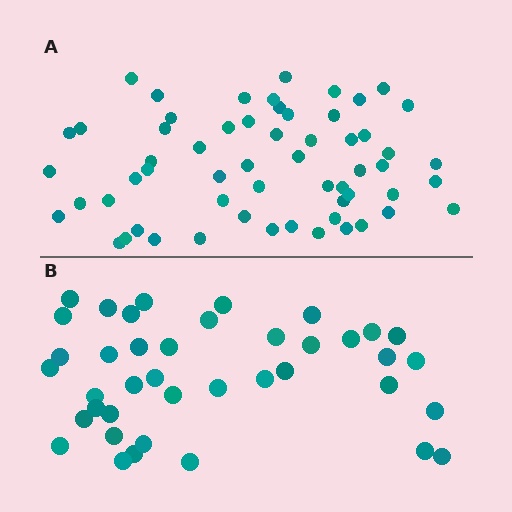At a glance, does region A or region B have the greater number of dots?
Region A (the top region) has more dots.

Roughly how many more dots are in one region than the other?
Region A has approximately 20 more dots than region B.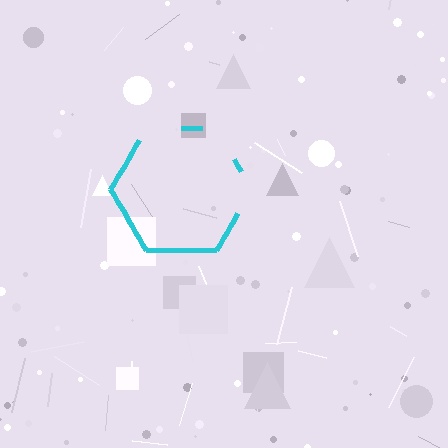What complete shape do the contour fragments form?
The contour fragments form a hexagon.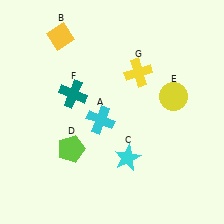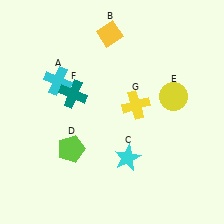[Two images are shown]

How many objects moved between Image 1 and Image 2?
3 objects moved between the two images.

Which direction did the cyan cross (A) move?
The cyan cross (A) moved left.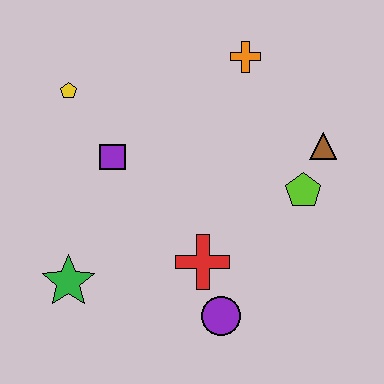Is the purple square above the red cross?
Yes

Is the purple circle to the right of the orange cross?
No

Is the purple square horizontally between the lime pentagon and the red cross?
No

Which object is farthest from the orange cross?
The green star is farthest from the orange cross.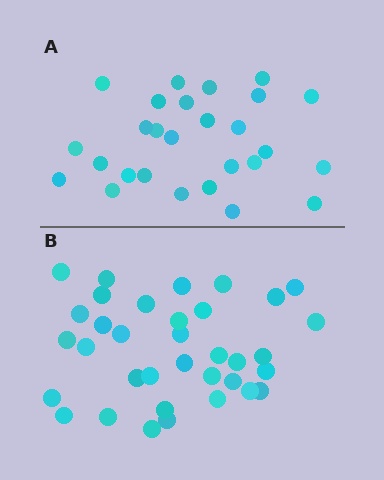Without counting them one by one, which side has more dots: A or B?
Region B (the bottom region) has more dots.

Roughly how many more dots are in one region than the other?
Region B has roughly 8 or so more dots than region A.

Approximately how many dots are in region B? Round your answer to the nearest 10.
About 40 dots. (The exact count is 35, which rounds to 40.)